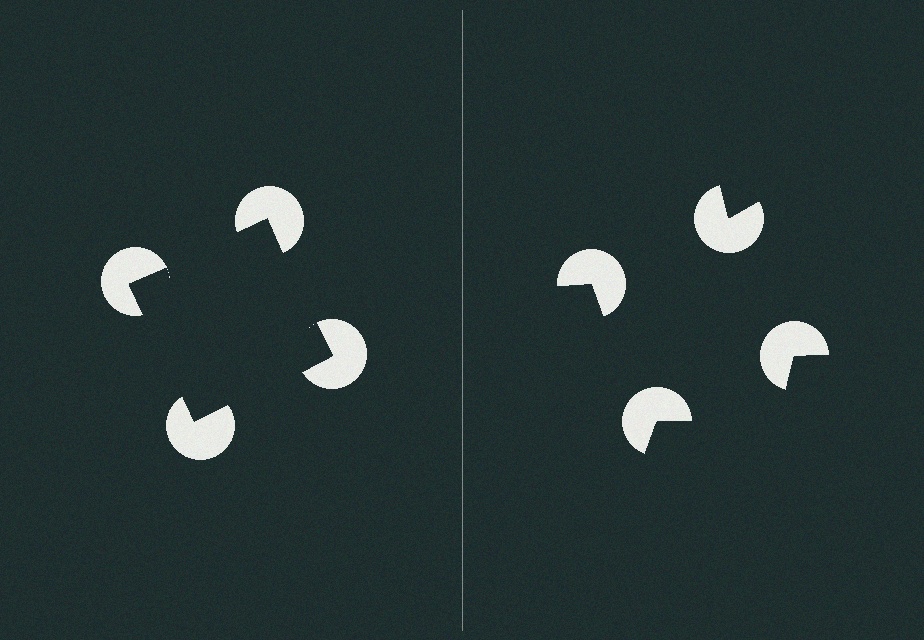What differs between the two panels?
The pac-man discs are positioned identically on both sides; only the wedge orientations differ. On the left they align to a square; on the right they are misaligned.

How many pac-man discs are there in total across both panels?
8 — 4 on each side.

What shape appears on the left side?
An illusory square.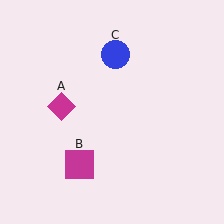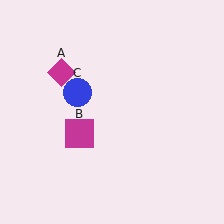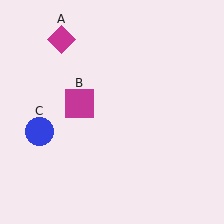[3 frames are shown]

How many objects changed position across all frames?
3 objects changed position: magenta diamond (object A), magenta square (object B), blue circle (object C).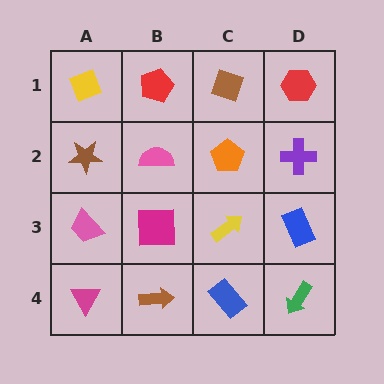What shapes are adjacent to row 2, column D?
A red hexagon (row 1, column D), a blue rectangle (row 3, column D), an orange pentagon (row 2, column C).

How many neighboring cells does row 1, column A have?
2.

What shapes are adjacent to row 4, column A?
A pink trapezoid (row 3, column A), a brown arrow (row 4, column B).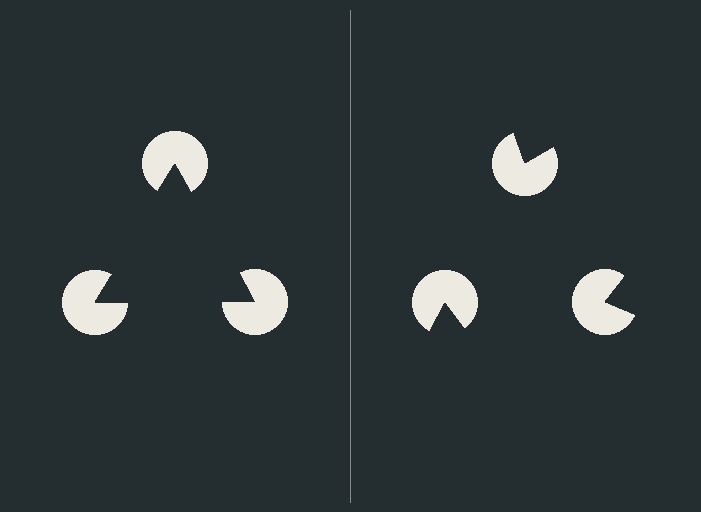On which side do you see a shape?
An illusory triangle appears on the left side. On the right side the wedge cuts are rotated, so no coherent shape forms.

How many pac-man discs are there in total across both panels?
6 — 3 on each side.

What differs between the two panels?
The pac-man discs are positioned identically on both sides; only the wedge orientations differ. On the left they align to a triangle; on the right they are misaligned.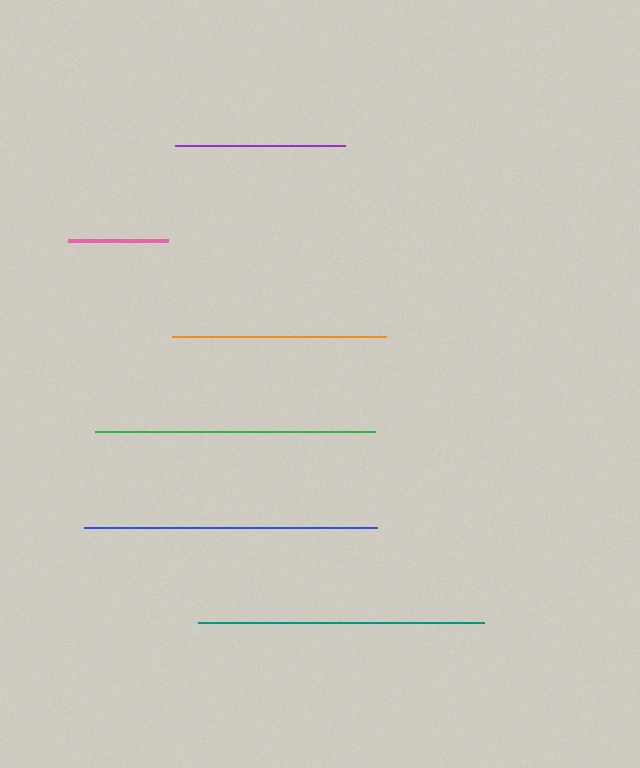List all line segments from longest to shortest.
From longest to shortest: blue, teal, green, orange, purple, pink.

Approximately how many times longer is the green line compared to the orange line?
The green line is approximately 1.3 times the length of the orange line.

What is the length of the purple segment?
The purple segment is approximately 170 pixels long.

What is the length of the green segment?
The green segment is approximately 280 pixels long.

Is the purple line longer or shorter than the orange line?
The orange line is longer than the purple line.